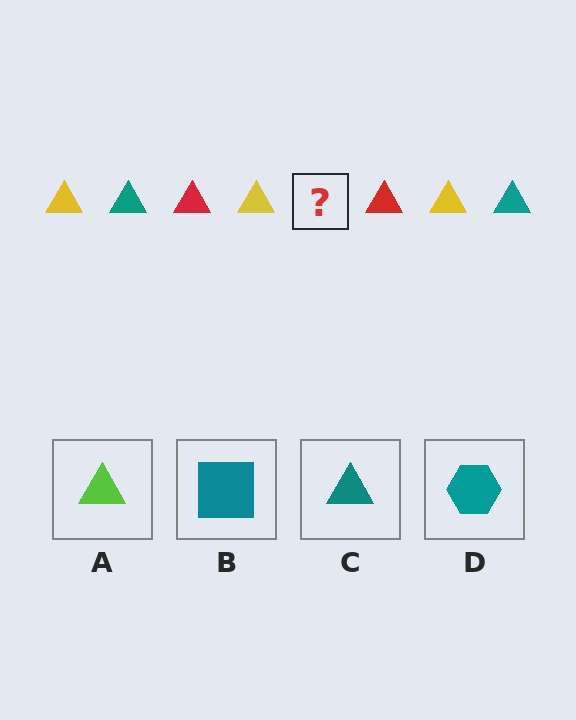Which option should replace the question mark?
Option C.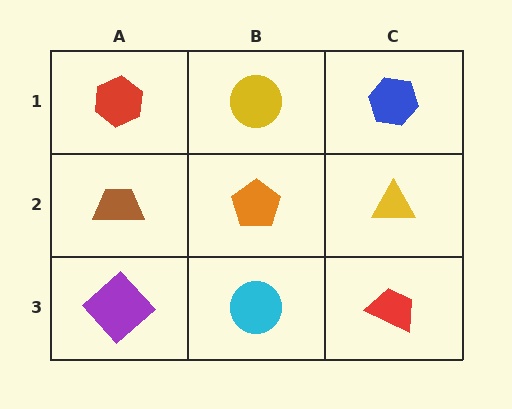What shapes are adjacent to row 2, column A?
A red hexagon (row 1, column A), a purple diamond (row 3, column A), an orange pentagon (row 2, column B).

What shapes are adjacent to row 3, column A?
A brown trapezoid (row 2, column A), a cyan circle (row 3, column B).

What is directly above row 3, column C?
A yellow triangle.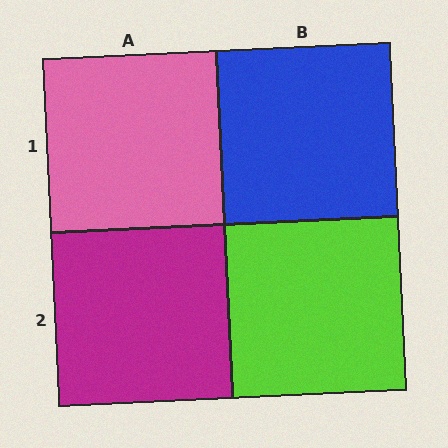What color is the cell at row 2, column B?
Lime.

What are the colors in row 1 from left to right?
Pink, blue.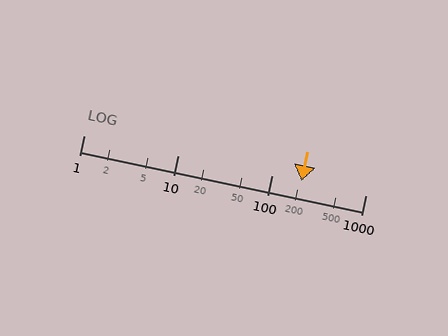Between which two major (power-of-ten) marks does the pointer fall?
The pointer is between 100 and 1000.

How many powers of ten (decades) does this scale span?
The scale spans 3 decades, from 1 to 1000.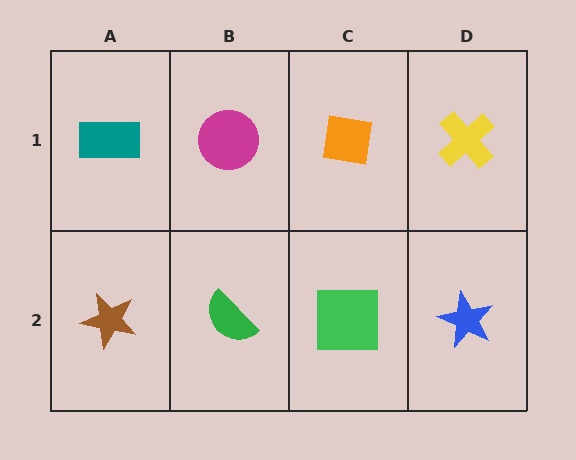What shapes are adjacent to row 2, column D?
A yellow cross (row 1, column D), a green square (row 2, column C).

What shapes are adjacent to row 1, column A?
A brown star (row 2, column A), a magenta circle (row 1, column B).